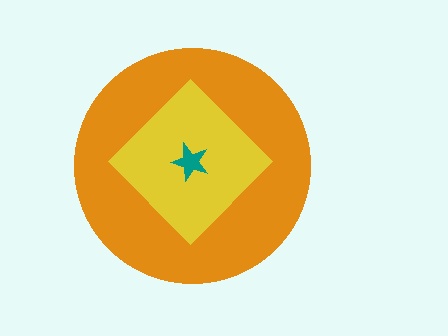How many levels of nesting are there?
3.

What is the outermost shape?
The orange circle.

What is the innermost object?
The teal star.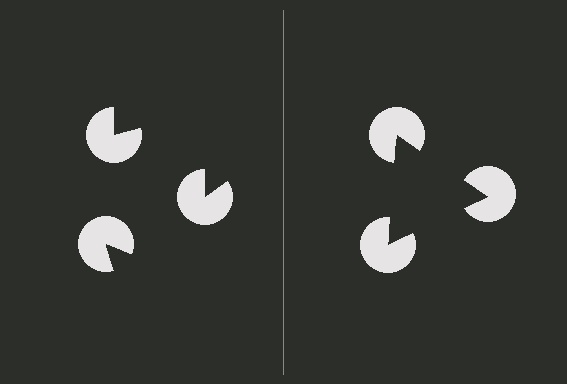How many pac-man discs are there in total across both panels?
6 — 3 on each side.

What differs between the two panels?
The pac-man discs are positioned identically on both sides; only the wedge orientations differ. On the right they align to a triangle; on the left they are misaligned.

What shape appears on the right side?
An illusory triangle.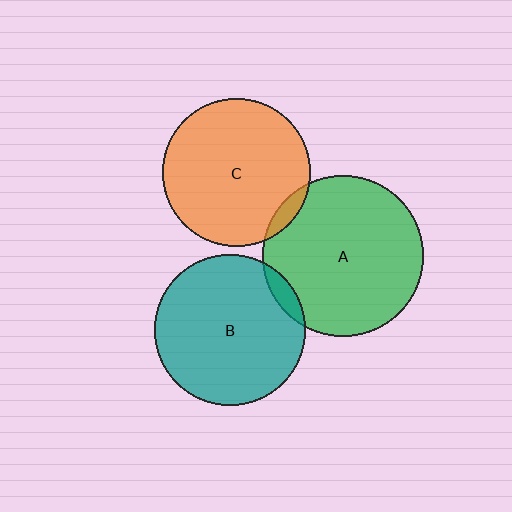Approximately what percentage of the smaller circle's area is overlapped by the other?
Approximately 5%.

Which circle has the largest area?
Circle A (green).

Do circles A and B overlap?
Yes.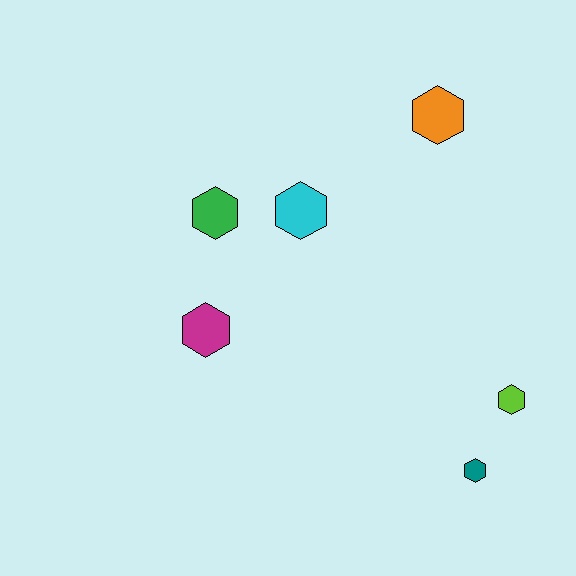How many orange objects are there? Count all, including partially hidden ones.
There is 1 orange object.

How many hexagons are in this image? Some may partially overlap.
There are 6 hexagons.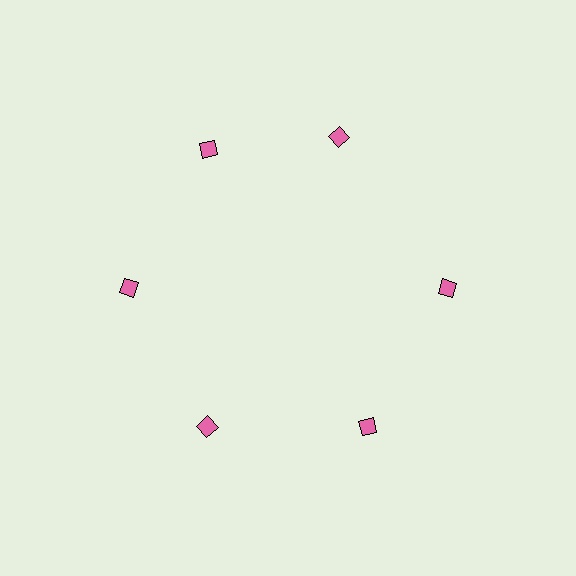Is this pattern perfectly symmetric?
No. The 6 pink diamonds are arranged in a ring, but one element near the 1 o'clock position is rotated out of alignment along the ring, breaking the 6-fold rotational symmetry.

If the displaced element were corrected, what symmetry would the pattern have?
It would have 6-fold rotational symmetry — the pattern would map onto itself every 60 degrees.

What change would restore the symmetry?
The symmetry would be restored by rotating it back into even spacing with its neighbors so that all 6 diamonds sit at equal angles and equal distance from the center.